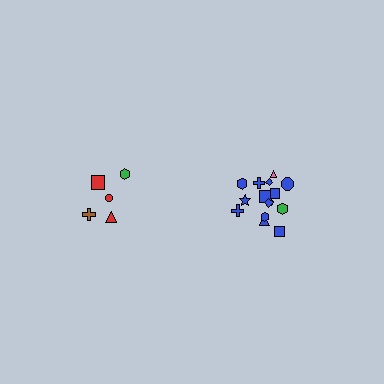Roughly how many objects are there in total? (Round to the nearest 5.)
Roughly 20 objects in total.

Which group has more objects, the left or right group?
The right group.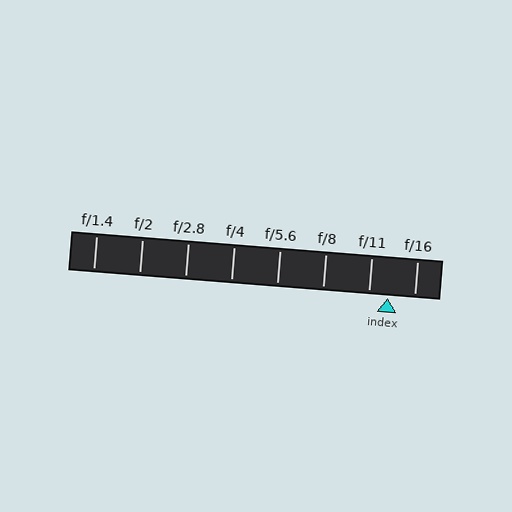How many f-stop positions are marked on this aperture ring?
There are 8 f-stop positions marked.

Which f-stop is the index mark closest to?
The index mark is closest to f/11.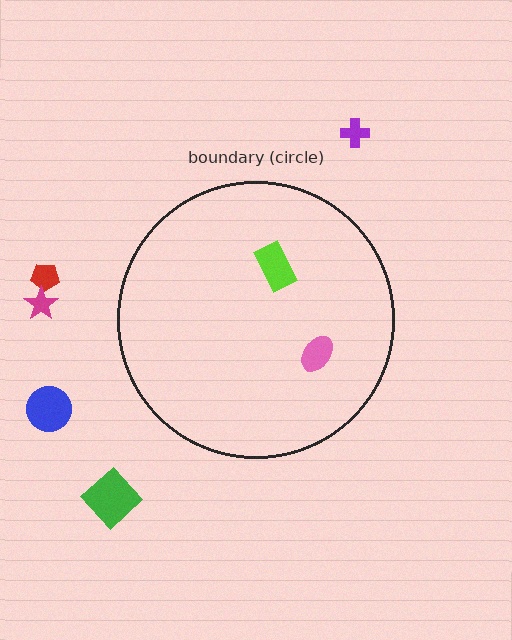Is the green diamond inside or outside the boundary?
Outside.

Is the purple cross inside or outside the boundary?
Outside.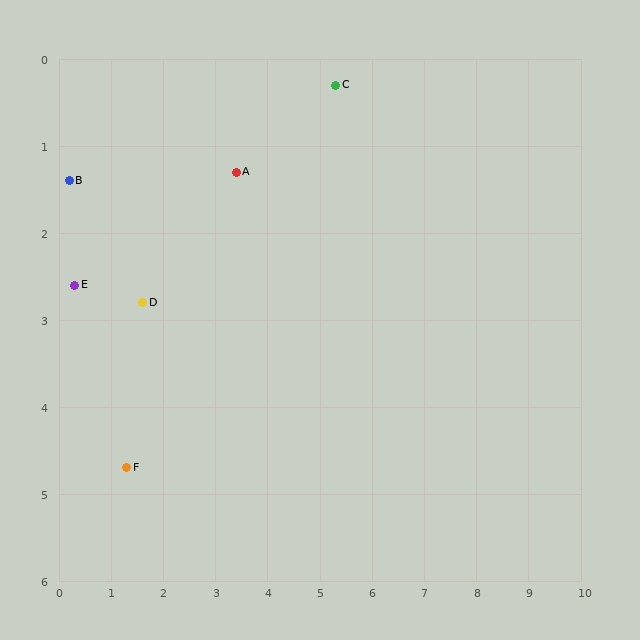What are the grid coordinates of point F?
Point F is at approximately (1.3, 4.7).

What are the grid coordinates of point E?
Point E is at approximately (0.3, 2.6).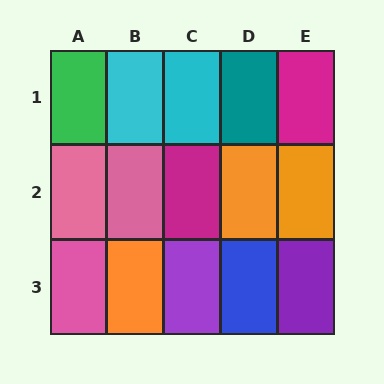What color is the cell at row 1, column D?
Teal.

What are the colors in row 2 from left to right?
Pink, pink, magenta, orange, orange.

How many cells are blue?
1 cell is blue.